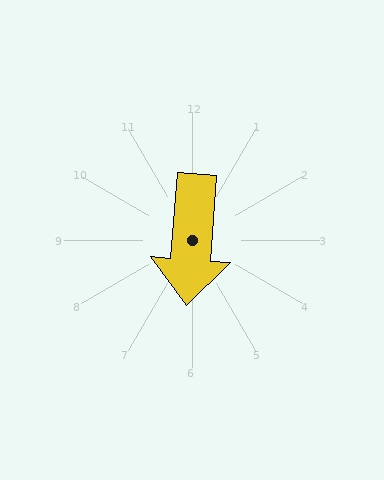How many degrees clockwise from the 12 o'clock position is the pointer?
Approximately 184 degrees.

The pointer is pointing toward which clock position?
Roughly 6 o'clock.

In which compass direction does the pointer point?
South.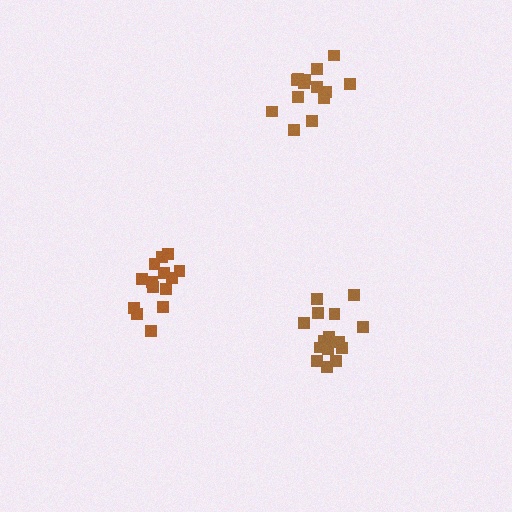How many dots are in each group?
Group 1: 15 dots, Group 2: 14 dots, Group 3: 14 dots (43 total).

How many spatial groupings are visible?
There are 3 spatial groupings.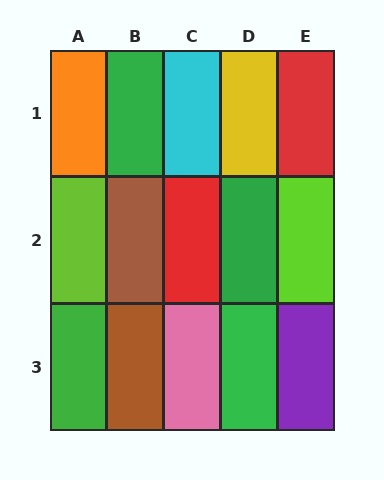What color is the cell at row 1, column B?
Green.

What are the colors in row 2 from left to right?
Lime, brown, red, green, lime.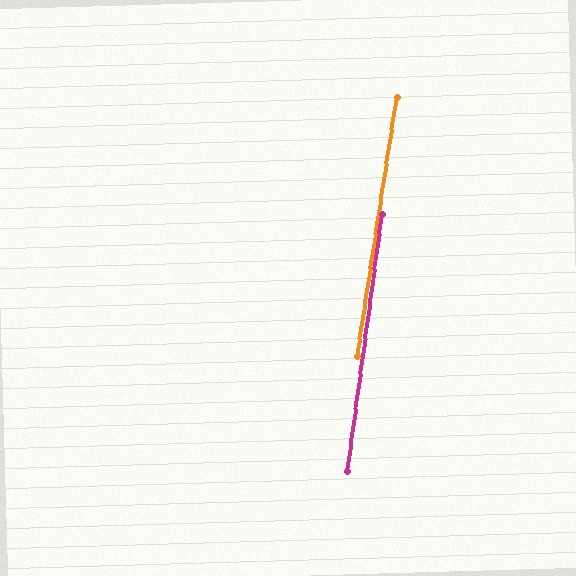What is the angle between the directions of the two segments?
Approximately 1 degree.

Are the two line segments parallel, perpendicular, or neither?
Parallel — their directions differ by only 0.9°.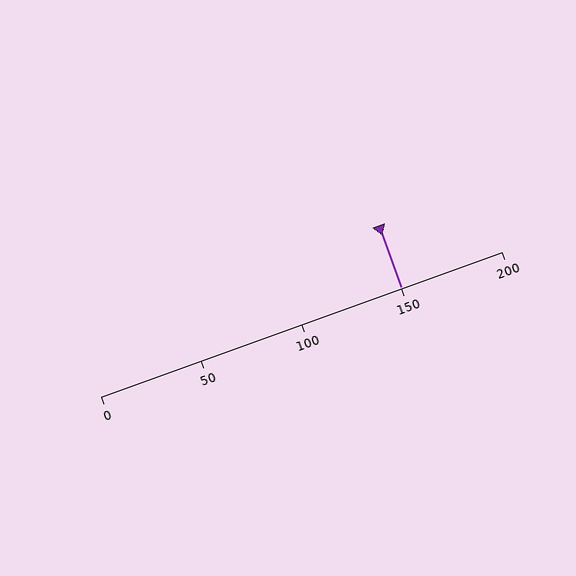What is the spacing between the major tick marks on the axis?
The major ticks are spaced 50 apart.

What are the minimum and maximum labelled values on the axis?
The axis runs from 0 to 200.